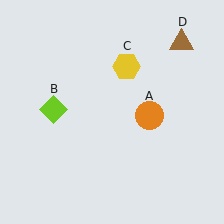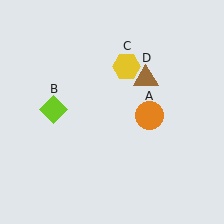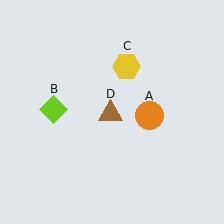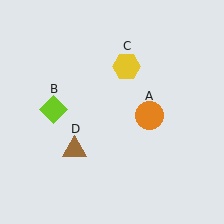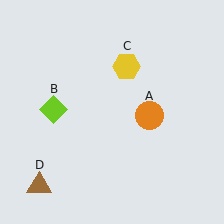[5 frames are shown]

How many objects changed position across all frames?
1 object changed position: brown triangle (object D).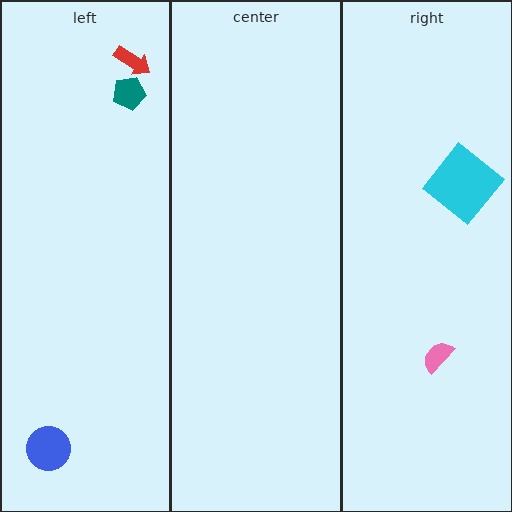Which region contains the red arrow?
The left region.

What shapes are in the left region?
The teal pentagon, the blue circle, the red arrow.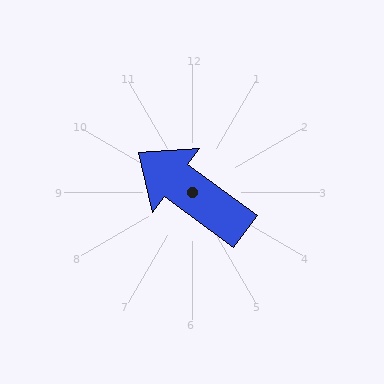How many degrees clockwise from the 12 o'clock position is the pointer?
Approximately 306 degrees.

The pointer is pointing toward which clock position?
Roughly 10 o'clock.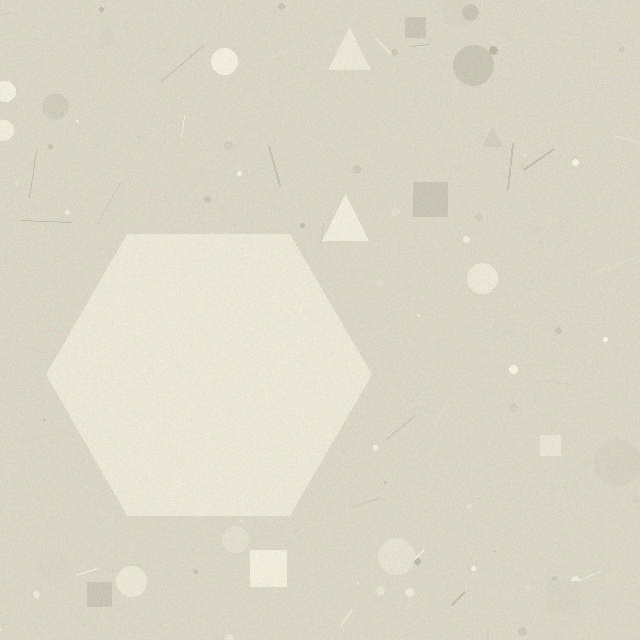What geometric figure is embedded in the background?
A hexagon is embedded in the background.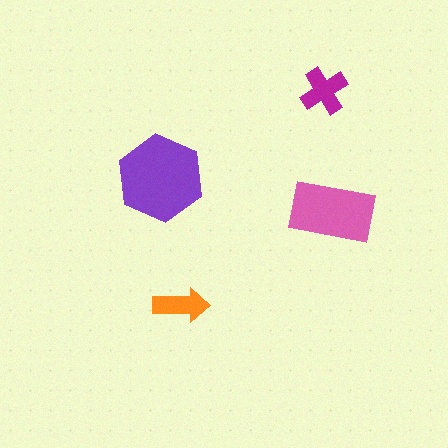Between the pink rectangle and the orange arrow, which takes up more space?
The pink rectangle.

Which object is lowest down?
The orange arrow is bottommost.